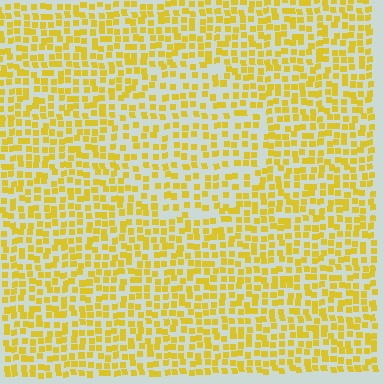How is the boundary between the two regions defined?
The boundary is defined by a change in element density (approximately 1.5x ratio). All elements are the same color, size, and shape.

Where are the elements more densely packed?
The elements are more densely packed outside the circle boundary.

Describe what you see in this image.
The image contains small yellow elements arranged at two different densities. A circle-shaped region is visible where the elements are less densely packed than the surrounding area.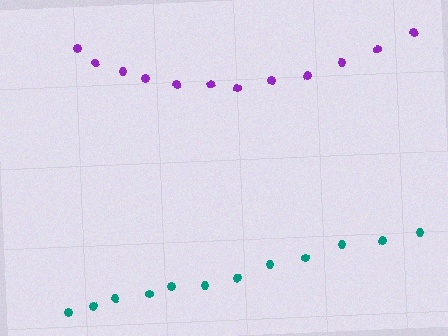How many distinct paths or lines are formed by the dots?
There are 2 distinct paths.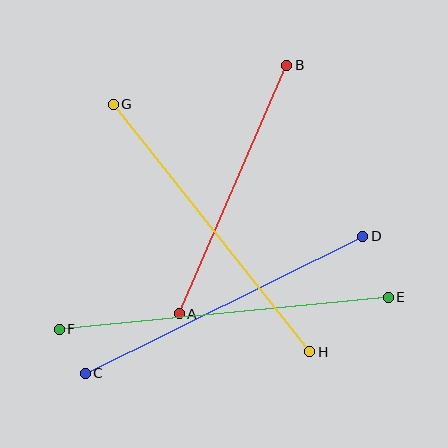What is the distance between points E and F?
The distance is approximately 330 pixels.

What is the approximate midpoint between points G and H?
The midpoint is at approximately (212, 228) pixels.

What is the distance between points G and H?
The distance is approximately 316 pixels.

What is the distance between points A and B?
The distance is approximately 271 pixels.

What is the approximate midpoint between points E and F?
The midpoint is at approximately (224, 313) pixels.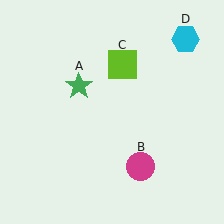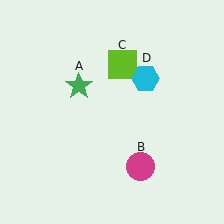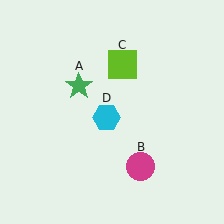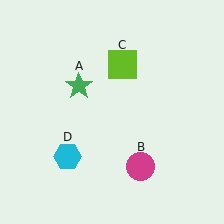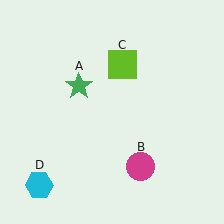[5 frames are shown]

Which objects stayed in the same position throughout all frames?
Green star (object A) and magenta circle (object B) and lime square (object C) remained stationary.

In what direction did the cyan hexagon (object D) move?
The cyan hexagon (object D) moved down and to the left.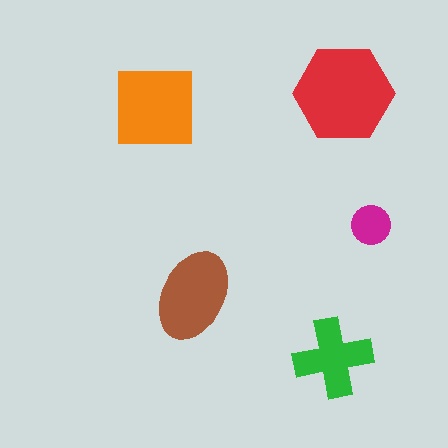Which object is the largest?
The red hexagon.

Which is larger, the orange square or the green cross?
The orange square.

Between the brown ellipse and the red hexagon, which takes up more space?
The red hexagon.